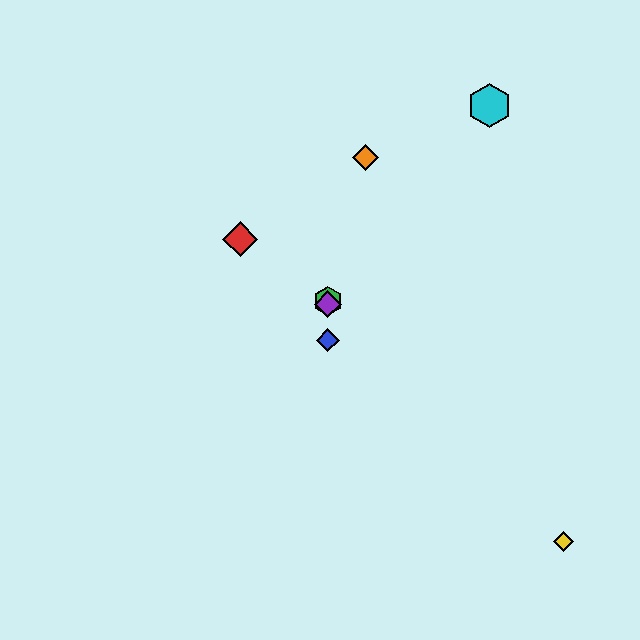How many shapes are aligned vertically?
3 shapes (the blue diamond, the green hexagon, the purple diamond) are aligned vertically.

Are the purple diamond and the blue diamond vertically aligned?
Yes, both are at x≈328.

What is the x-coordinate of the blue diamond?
The blue diamond is at x≈328.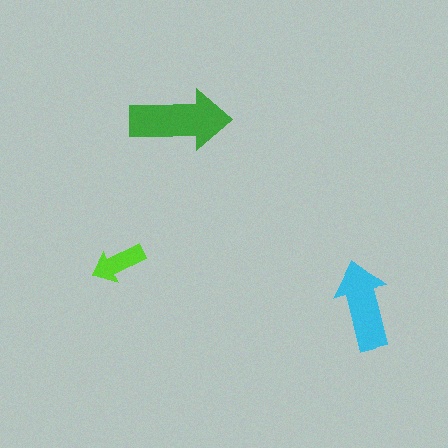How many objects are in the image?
There are 3 objects in the image.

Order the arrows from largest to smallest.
the green one, the cyan one, the lime one.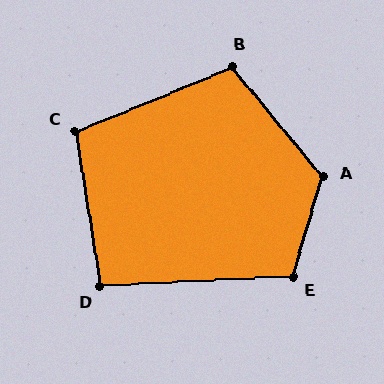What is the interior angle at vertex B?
Approximately 107 degrees (obtuse).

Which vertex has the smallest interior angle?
D, at approximately 96 degrees.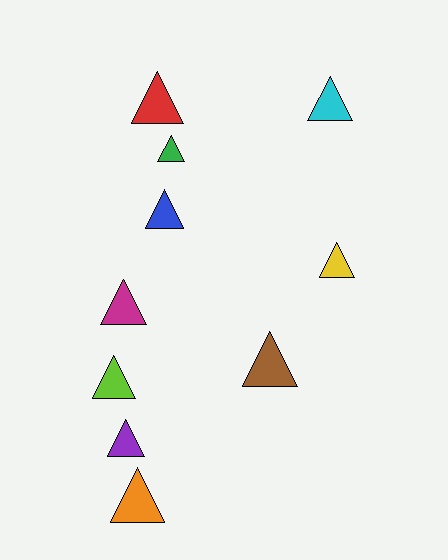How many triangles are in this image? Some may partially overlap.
There are 10 triangles.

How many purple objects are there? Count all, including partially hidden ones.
There is 1 purple object.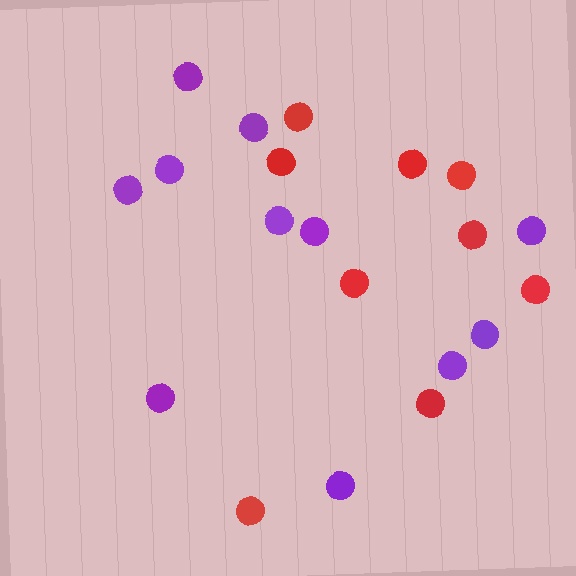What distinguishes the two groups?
There are 2 groups: one group of purple circles (11) and one group of red circles (9).